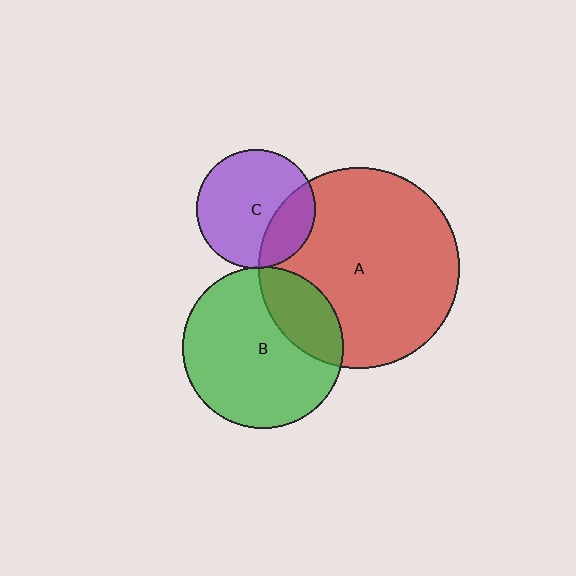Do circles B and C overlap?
Yes.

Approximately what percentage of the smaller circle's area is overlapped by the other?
Approximately 5%.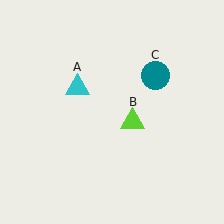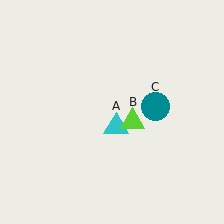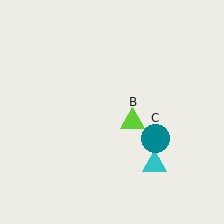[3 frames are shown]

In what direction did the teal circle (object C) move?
The teal circle (object C) moved down.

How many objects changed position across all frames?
2 objects changed position: cyan triangle (object A), teal circle (object C).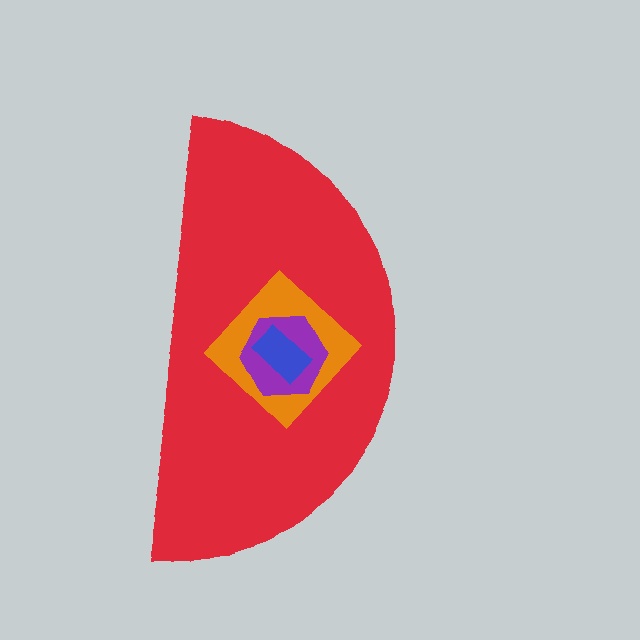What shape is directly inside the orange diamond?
The purple hexagon.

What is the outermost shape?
The red semicircle.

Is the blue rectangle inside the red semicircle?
Yes.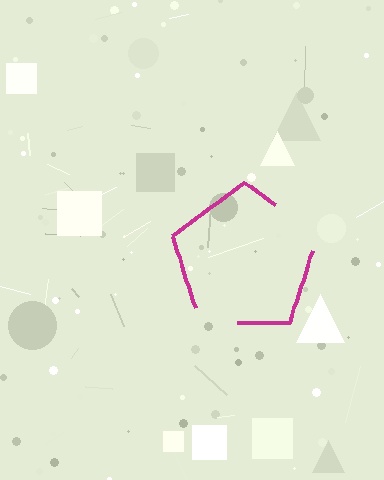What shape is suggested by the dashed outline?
The dashed outline suggests a pentagon.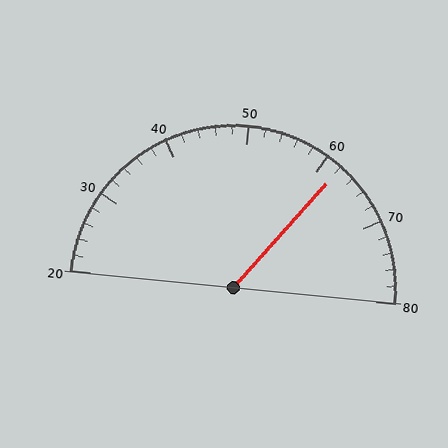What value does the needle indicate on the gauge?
The needle indicates approximately 62.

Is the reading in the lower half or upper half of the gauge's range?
The reading is in the upper half of the range (20 to 80).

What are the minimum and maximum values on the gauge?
The gauge ranges from 20 to 80.